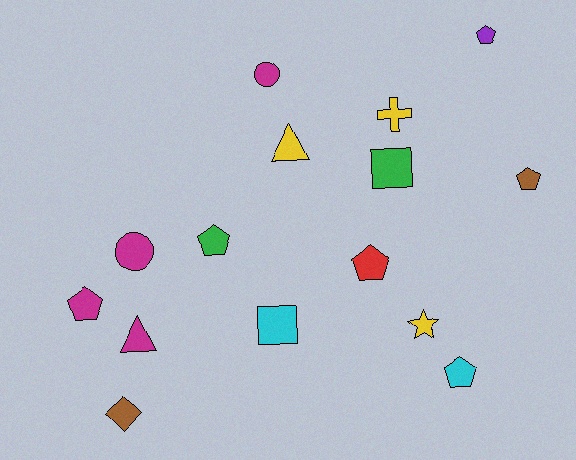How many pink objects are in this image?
There are no pink objects.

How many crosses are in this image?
There is 1 cross.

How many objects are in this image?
There are 15 objects.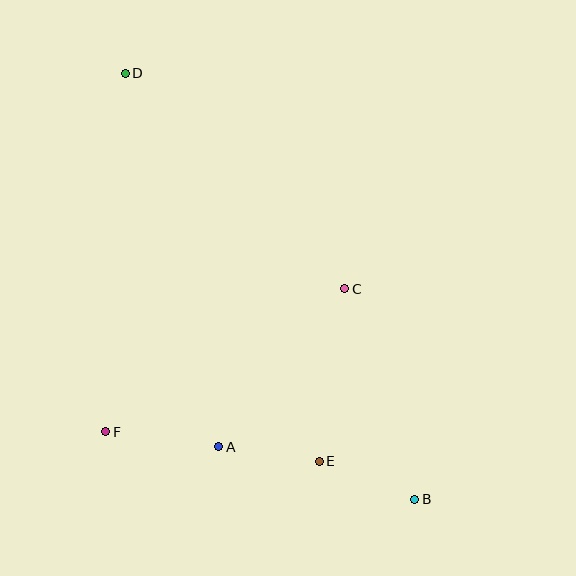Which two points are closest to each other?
Points A and E are closest to each other.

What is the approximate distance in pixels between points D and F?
The distance between D and F is approximately 359 pixels.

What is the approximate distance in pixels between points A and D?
The distance between A and D is approximately 385 pixels.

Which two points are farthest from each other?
Points B and D are farthest from each other.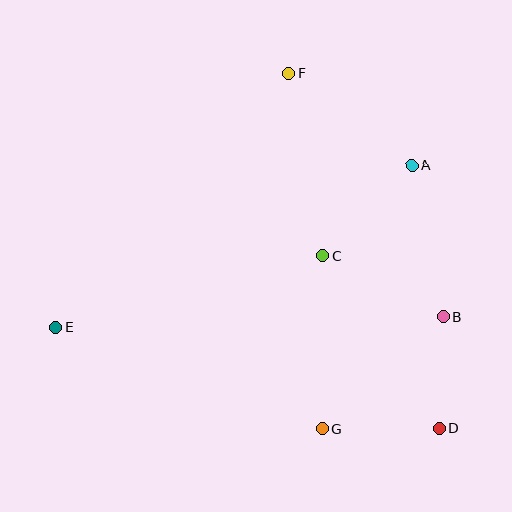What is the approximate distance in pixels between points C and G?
The distance between C and G is approximately 173 pixels.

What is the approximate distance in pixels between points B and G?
The distance between B and G is approximately 165 pixels.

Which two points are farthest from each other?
Points D and E are farthest from each other.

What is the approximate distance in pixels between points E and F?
The distance between E and F is approximately 345 pixels.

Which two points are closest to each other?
Points B and D are closest to each other.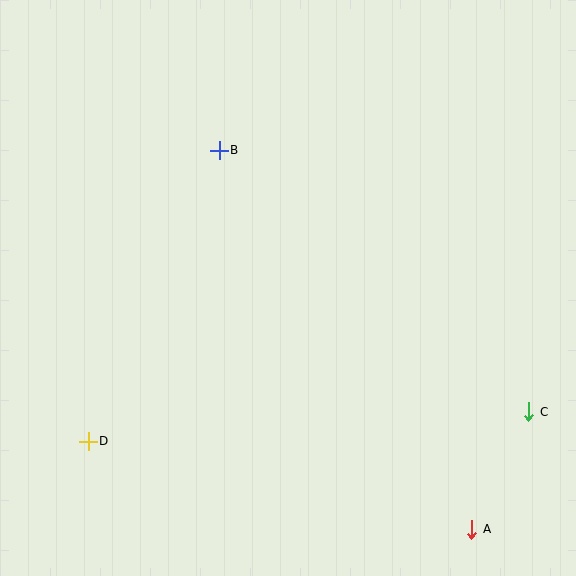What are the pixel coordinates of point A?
Point A is at (472, 529).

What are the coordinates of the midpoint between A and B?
The midpoint between A and B is at (346, 340).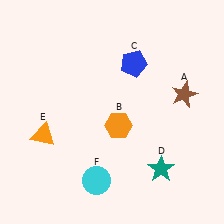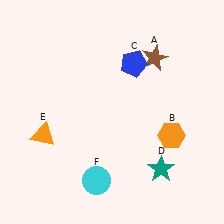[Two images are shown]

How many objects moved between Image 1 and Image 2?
2 objects moved between the two images.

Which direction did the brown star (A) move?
The brown star (A) moved up.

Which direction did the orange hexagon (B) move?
The orange hexagon (B) moved right.